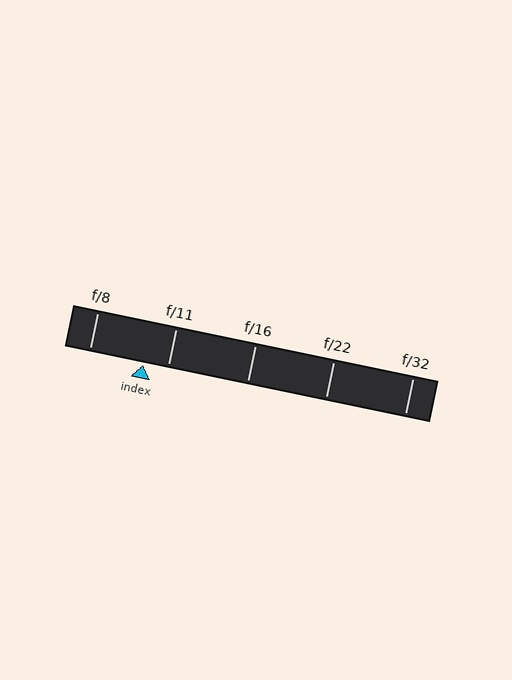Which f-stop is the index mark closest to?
The index mark is closest to f/11.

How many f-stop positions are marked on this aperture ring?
There are 5 f-stop positions marked.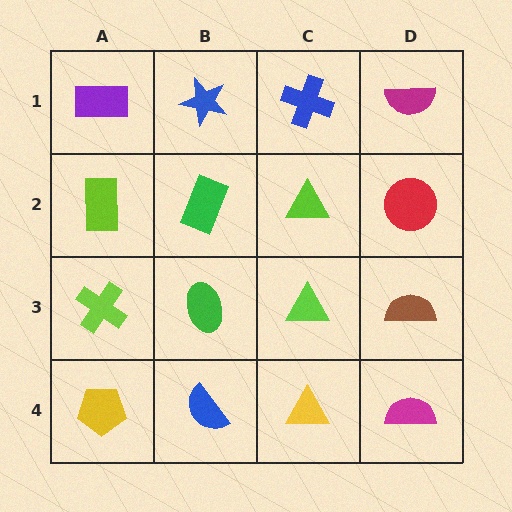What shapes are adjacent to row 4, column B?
A green ellipse (row 3, column B), a yellow pentagon (row 4, column A), a yellow triangle (row 4, column C).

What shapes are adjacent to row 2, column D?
A magenta semicircle (row 1, column D), a brown semicircle (row 3, column D), a lime triangle (row 2, column C).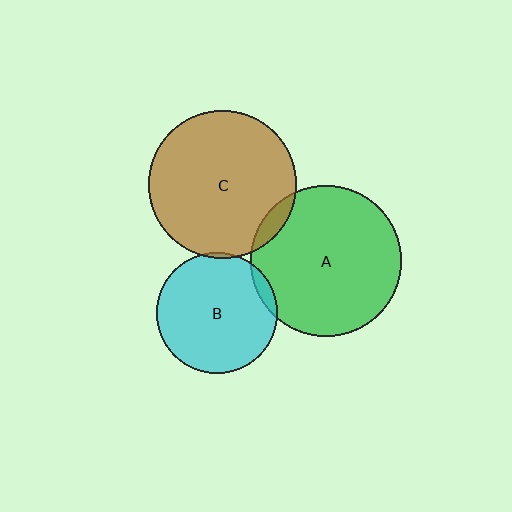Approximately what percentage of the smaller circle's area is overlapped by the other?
Approximately 5%.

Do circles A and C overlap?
Yes.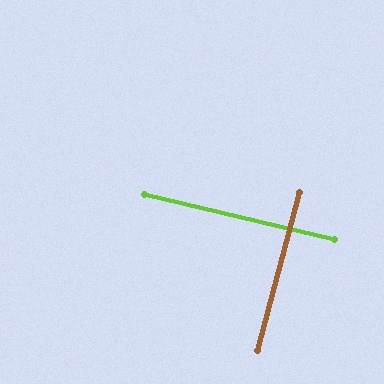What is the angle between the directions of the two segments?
Approximately 88 degrees.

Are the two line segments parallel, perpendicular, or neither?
Perpendicular — they meet at approximately 88°.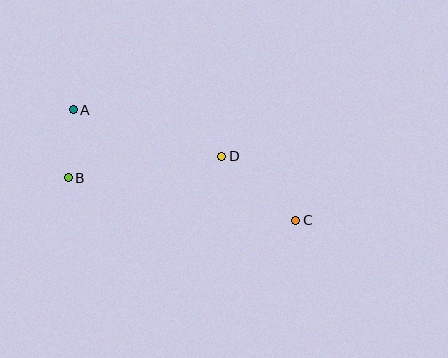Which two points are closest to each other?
Points A and B are closest to each other.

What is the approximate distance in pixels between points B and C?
The distance between B and C is approximately 232 pixels.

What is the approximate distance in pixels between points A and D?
The distance between A and D is approximately 155 pixels.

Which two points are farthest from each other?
Points A and C are farthest from each other.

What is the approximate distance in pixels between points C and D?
The distance between C and D is approximately 98 pixels.